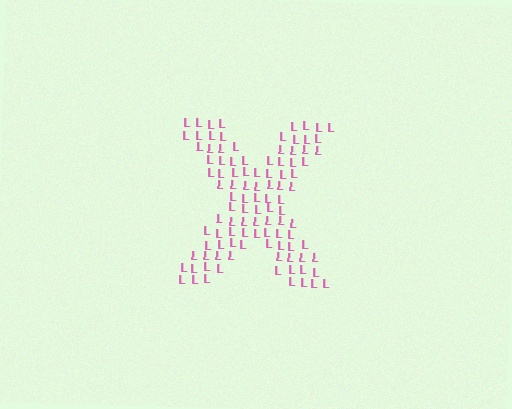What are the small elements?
The small elements are letter L's.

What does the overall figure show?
The overall figure shows the letter X.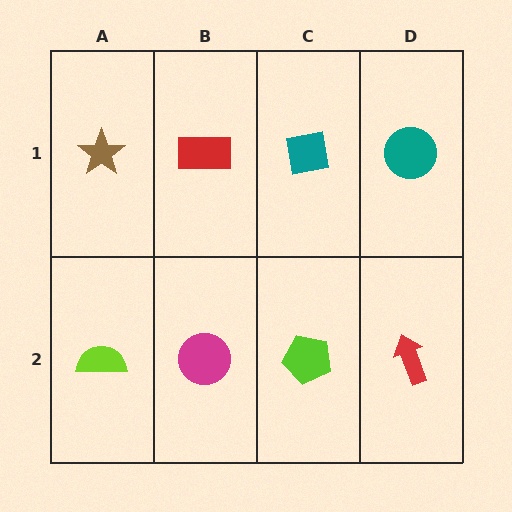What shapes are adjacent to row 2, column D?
A teal circle (row 1, column D), a lime pentagon (row 2, column C).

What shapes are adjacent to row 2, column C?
A teal square (row 1, column C), a magenta circle (row 2, column B), a red arrow (row 2, column D).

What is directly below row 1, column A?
A lime semicircle.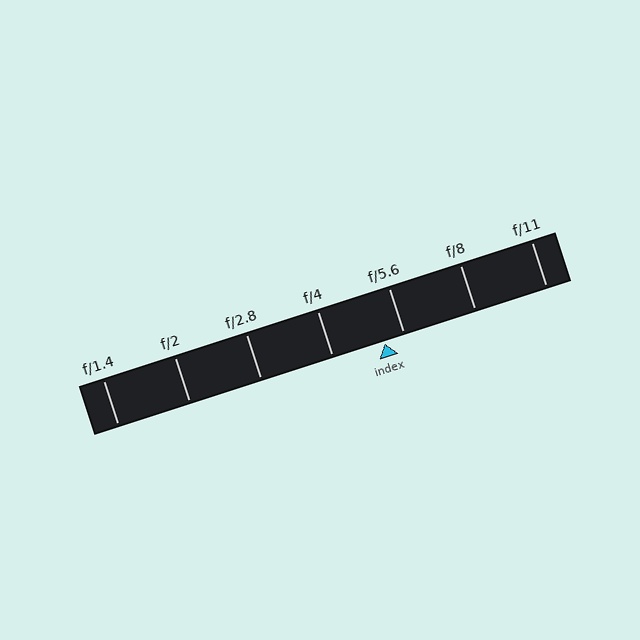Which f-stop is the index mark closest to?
The index mark is closest to f/5.6.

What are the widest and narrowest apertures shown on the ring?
The widest aperture shown is f/1.4 and the narrowest is f/11.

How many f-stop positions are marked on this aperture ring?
There are 7 f-stop positions marked.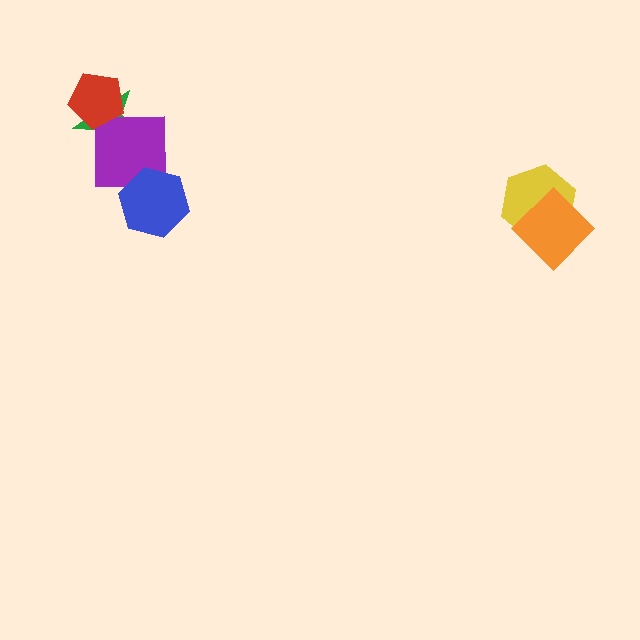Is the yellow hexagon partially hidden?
Yes, it is partially covered by another shape.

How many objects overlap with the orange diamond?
1 object overlaps with the orange diamond.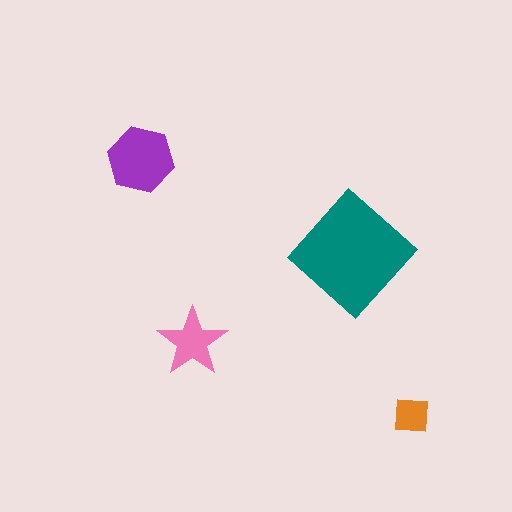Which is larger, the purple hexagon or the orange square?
The purple hexagon.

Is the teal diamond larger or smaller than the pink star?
Larger.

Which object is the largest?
The teal diamond.